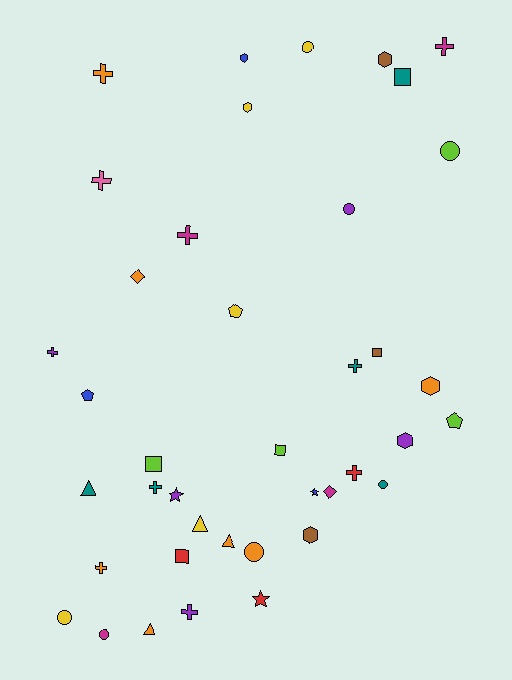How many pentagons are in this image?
There are 3 pentagons.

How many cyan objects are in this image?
There are no cyan objects.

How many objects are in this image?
There are 40 objects.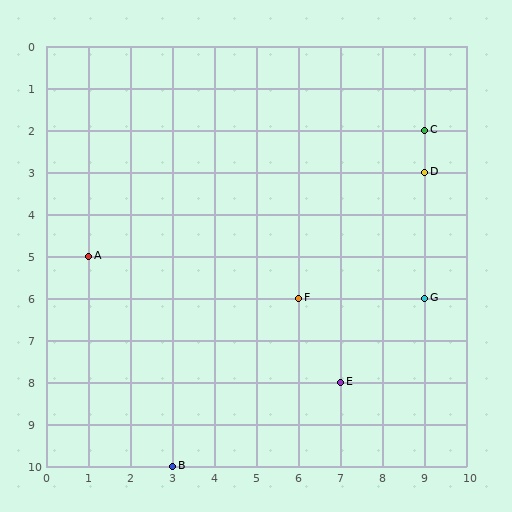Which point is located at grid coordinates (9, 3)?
Point D is at (9, 3).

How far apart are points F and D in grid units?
Points F and D are 3 columns and 3 rows apart (about 4.2 grid units diagonally).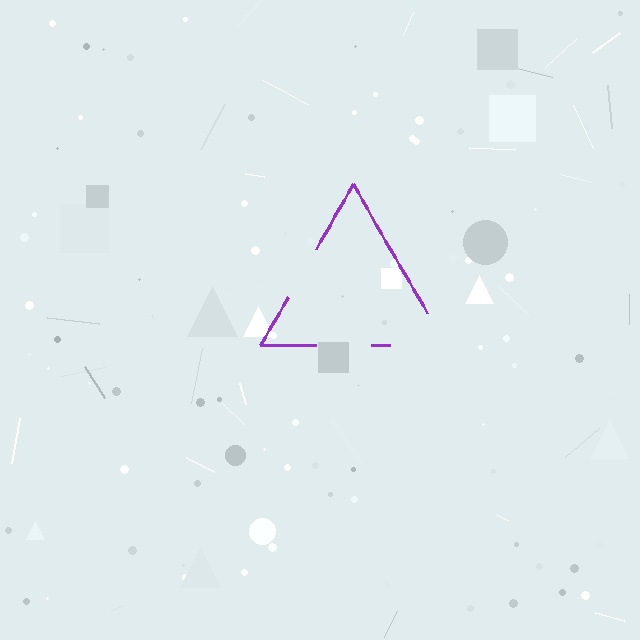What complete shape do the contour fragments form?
The contour fragments form a triangle.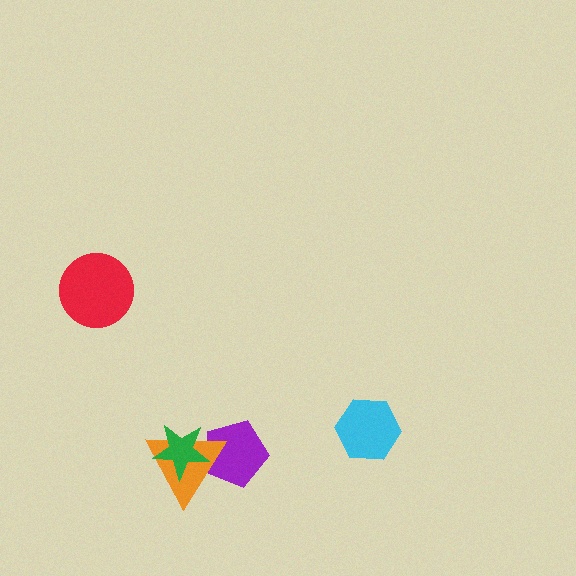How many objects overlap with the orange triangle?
2 objects overlap with the orange triangle.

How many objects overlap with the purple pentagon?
2 objects overlap with the purple pentagon.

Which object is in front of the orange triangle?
The green star is in front of the orange triangle.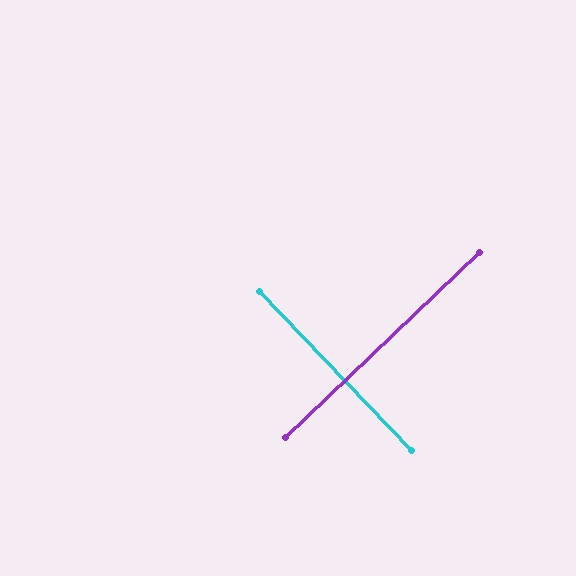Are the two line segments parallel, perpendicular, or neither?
Perpendicular — they meet at approximately 90°.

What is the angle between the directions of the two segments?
Approximately 90 degrees.